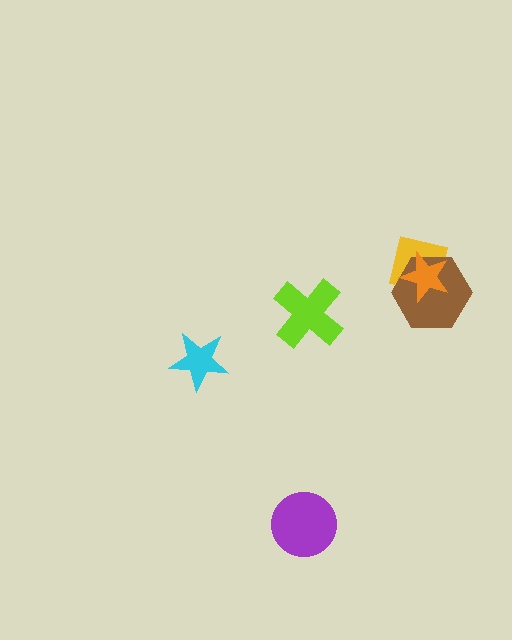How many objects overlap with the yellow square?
2 objects overlap with the yellow square.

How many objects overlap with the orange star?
2 objects overlap with the orange star.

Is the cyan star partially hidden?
No, no other shape covers it.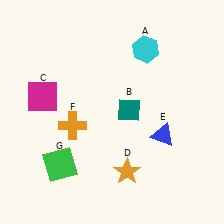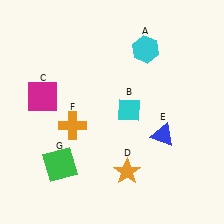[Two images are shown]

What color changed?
The diamond (B) changed from teal in Image 1 to cyan in Image 2.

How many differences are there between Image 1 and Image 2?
There is 1 difference between the two images.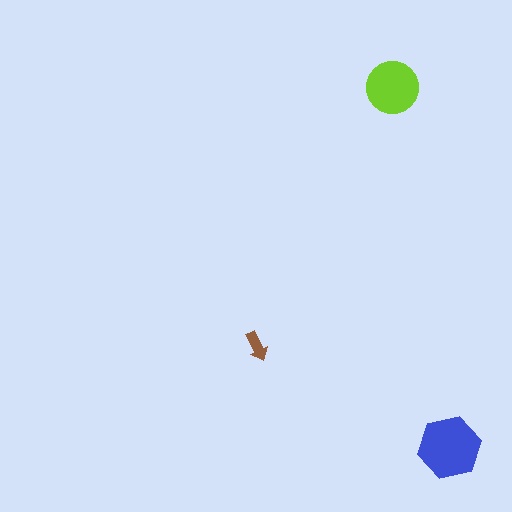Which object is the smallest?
The brown arrow.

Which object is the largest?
The blue hexagon.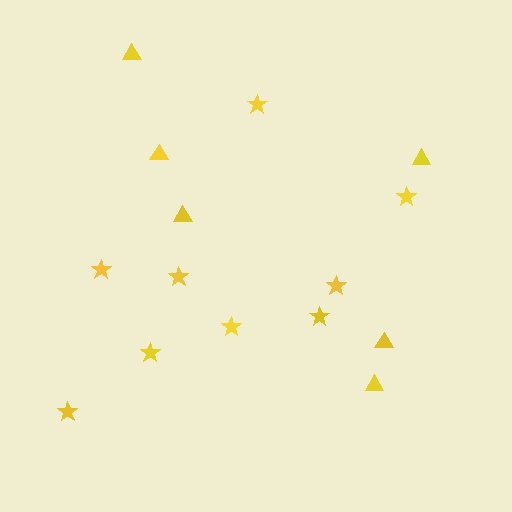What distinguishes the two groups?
There are 2 groups: one group of triangles (6) and one group of stars (9).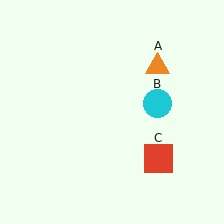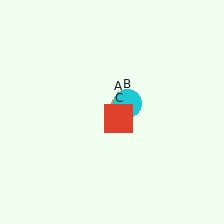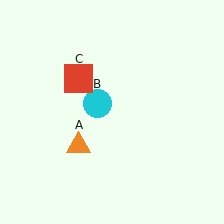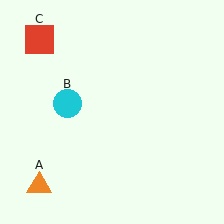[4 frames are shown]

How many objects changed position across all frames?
3 objects changed position: orange triangle (object A), cyan circle (object B), red square (object C).